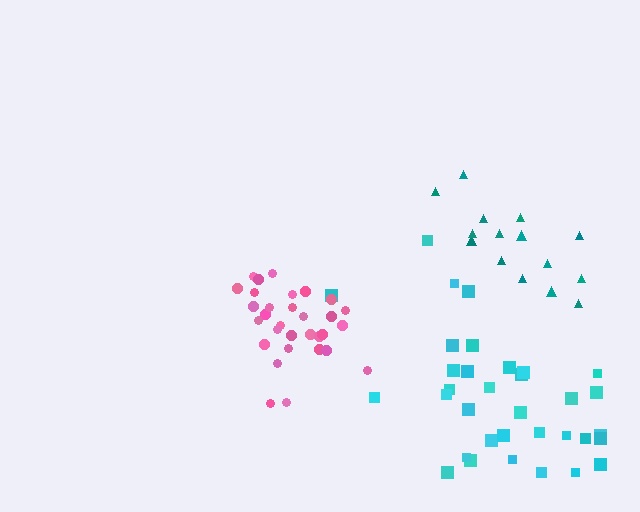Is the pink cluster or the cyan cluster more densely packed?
Pink.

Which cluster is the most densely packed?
Pink.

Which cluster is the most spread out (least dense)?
Teal.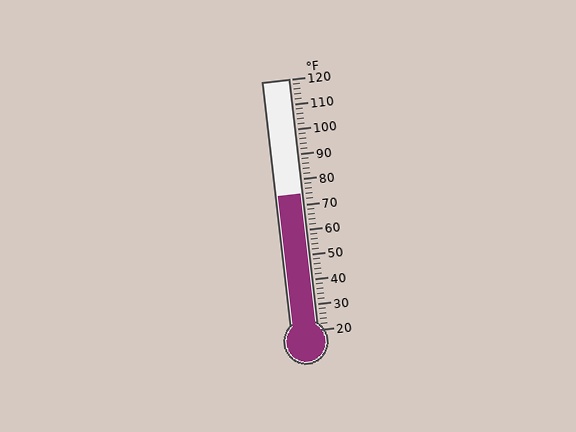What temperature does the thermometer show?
The thermometer shows approximately 74°F.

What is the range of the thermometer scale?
The thermometer scale ranges from 20°F to 120°F.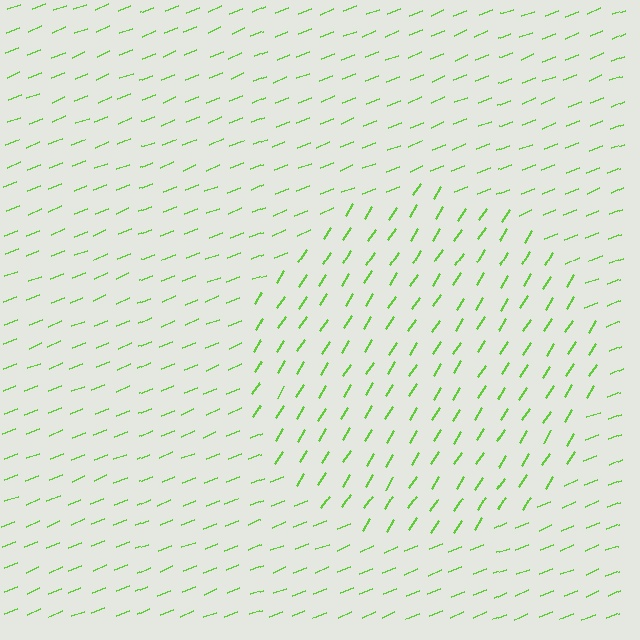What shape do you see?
I see a circle.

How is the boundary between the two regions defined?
The boundary is defined purely by a change in line orientation (approximately 36 degrees difference). All lines are the same color and thickness.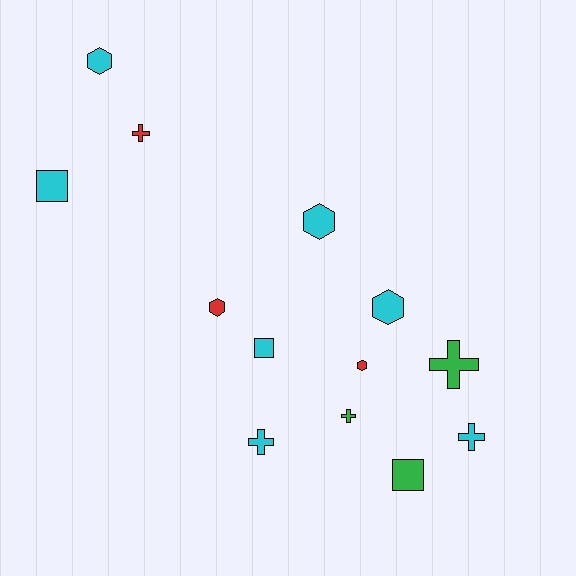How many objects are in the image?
There are 13 objects.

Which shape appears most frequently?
Cross, with 5 objects.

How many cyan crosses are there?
There are 2 cyan crosses.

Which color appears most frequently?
Cyan, with 7 objects.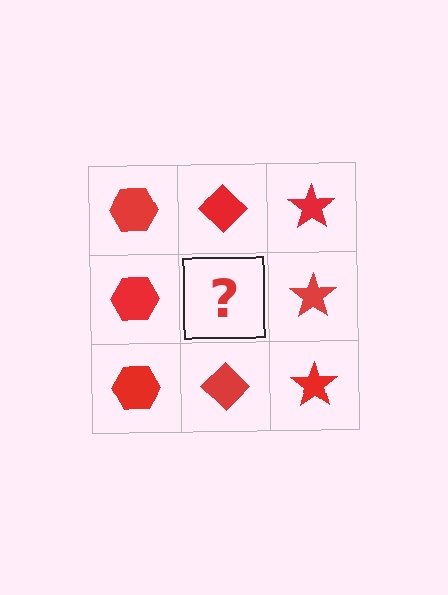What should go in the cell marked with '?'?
The missing cell should contain a red diamond.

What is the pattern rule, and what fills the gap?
The rule is that each column has a consistent shape. The gap should be filled with a red diamond.